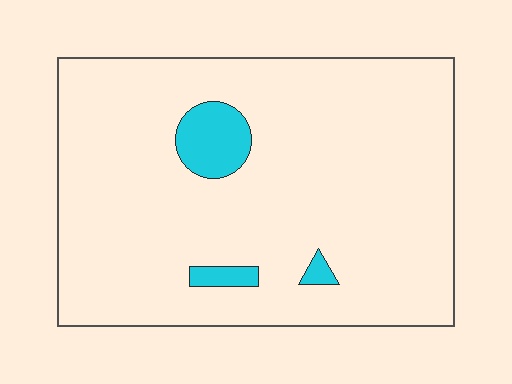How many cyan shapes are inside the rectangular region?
3.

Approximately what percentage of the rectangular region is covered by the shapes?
Approximately 5%.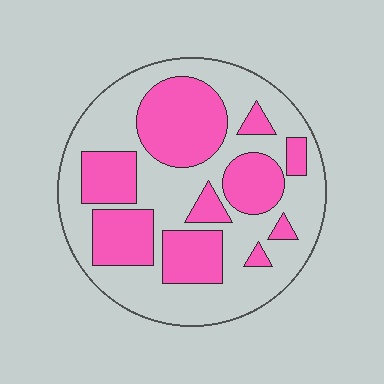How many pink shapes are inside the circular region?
10.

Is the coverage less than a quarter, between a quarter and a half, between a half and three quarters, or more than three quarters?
Between a quarter and a half.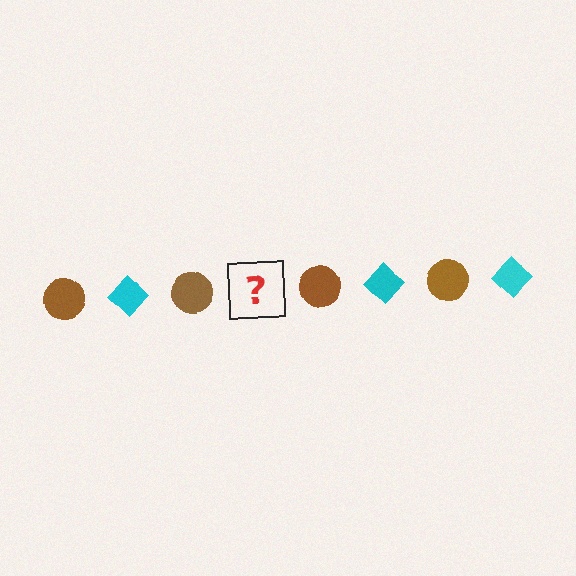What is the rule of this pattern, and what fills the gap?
The rule is that the pattern alternates between brown circle and cyan diamond. The gap should be filled with a cyan diamond.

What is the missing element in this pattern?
The missing element is a cyan diamond.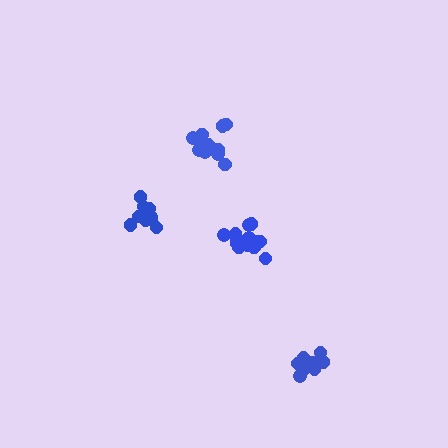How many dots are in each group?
Group 1: 9 dots, Group 2: 13 dots, Group 3: 11 dots, Group 4: 12 dots (45 total).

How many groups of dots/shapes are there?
There are 4 groups.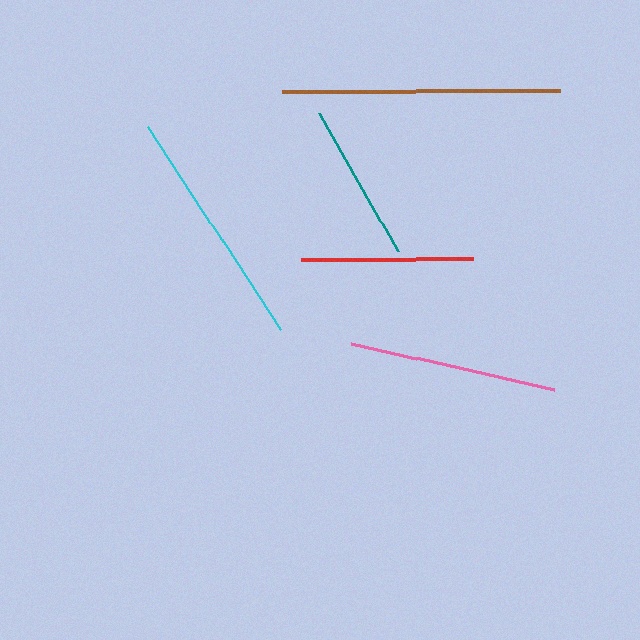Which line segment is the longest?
The brown line is the longest at approximately 278 pixels.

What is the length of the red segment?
The red segment is approximately 172 pixels long.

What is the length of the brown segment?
The brown segment is approximately 278 pixels long.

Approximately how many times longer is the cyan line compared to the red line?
The cyan line is approximately 1.4 times the length of the red line.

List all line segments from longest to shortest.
From longest to shortest: brown, cyan, pink, red, teal.